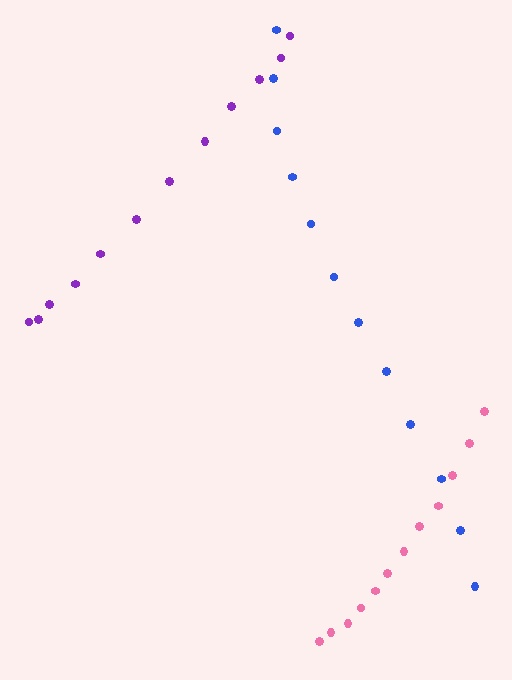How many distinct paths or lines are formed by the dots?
There are 3 distinct paths.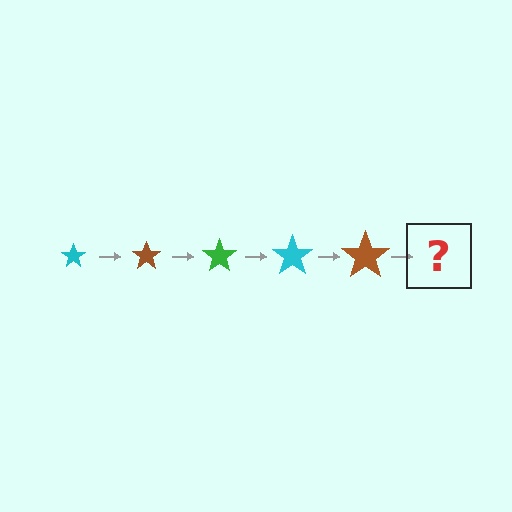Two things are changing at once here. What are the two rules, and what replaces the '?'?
The two rules are that the star grows larger each step and the color cycles through cyan, brown, and green. The '?' should be a green star, larger than the previous one.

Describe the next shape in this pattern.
It should be a green star, larger than the previous one.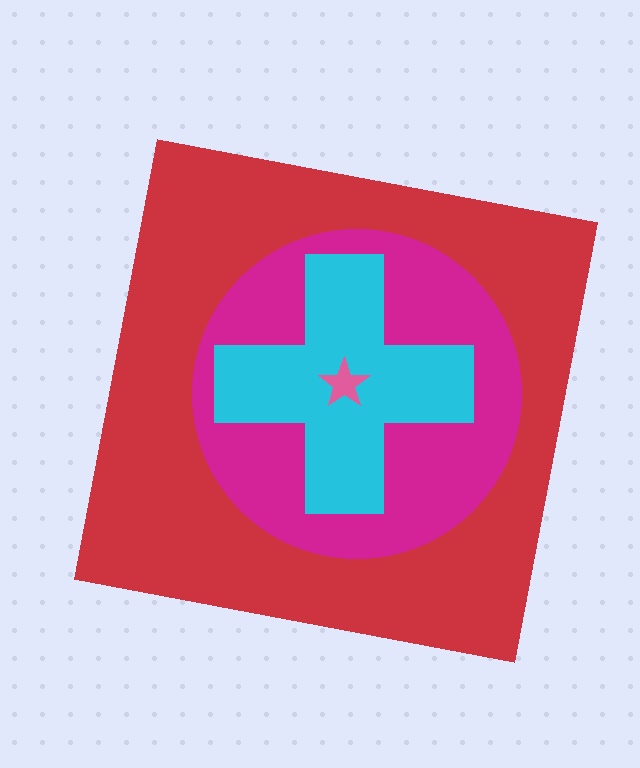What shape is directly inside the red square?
The magenta circle.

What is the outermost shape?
The red square.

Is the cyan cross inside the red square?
Yes.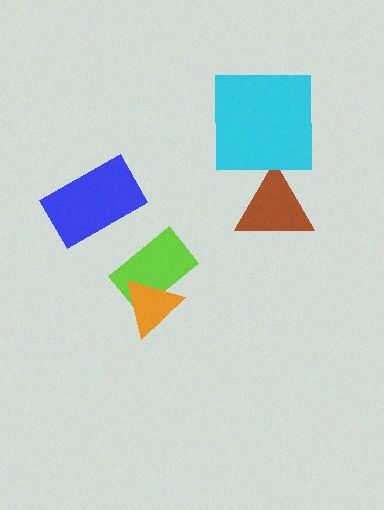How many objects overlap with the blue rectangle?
0 objects overlap with the blue rectangle.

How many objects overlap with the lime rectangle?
1 object overlaps with the lime rectangle.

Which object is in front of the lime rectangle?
The orange triangle is in front of the lime rectangle.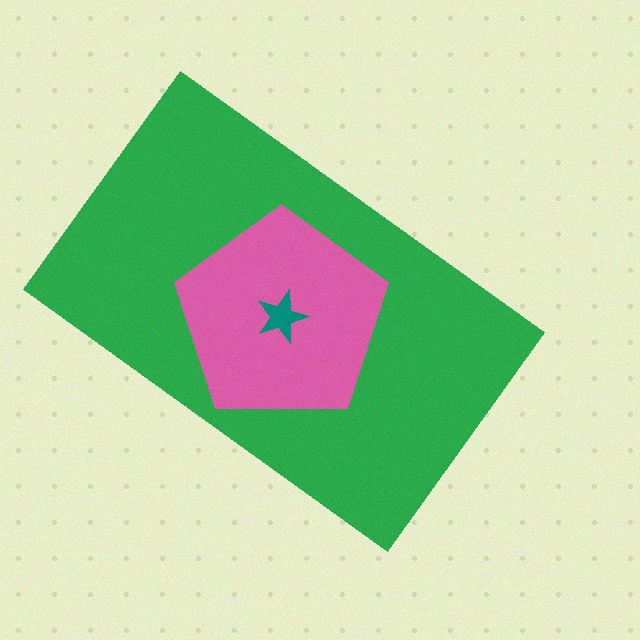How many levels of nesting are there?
3.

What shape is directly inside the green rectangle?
The pink pentagon.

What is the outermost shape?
The green rectangle.